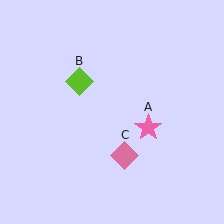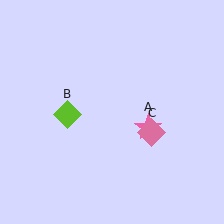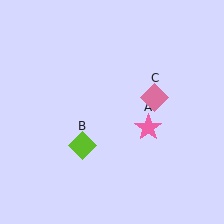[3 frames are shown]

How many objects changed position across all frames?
2 objects changed position: lime diamond (object B), pink diamond (object C).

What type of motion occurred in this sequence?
The lime diamond (object B), pink diamond (object C) rotated counterclockwise around the center of the scene.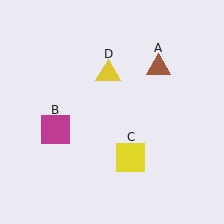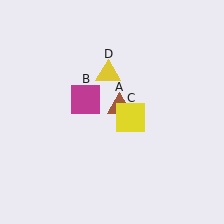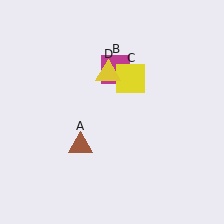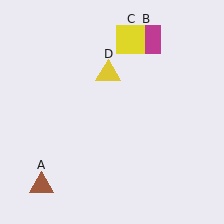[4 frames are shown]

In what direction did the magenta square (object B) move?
The magenta square (object B) moved up and to the right.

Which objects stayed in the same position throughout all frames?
Yellow triangle (object D) remained stationary.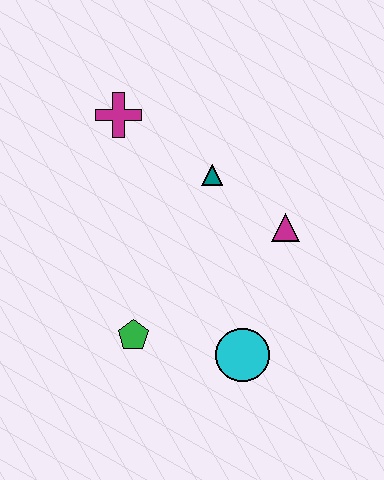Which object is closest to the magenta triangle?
The teal triangle is closest to the magenta triangle.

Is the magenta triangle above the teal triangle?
No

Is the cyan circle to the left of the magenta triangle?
Yes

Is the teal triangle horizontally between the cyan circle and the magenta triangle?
No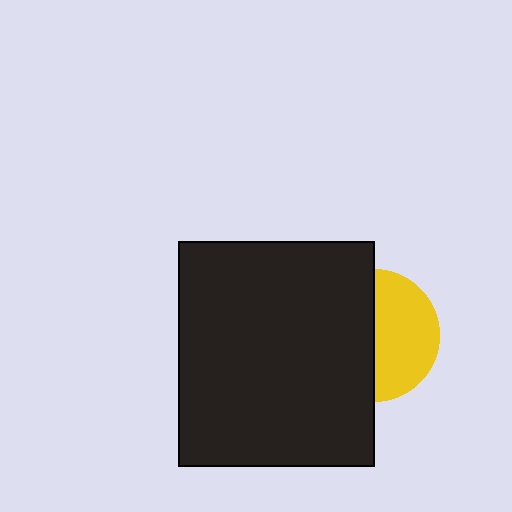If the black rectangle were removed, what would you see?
You would see the complete yellow circle.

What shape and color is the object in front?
The object in front is a black rectangle.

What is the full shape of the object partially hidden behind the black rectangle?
The partially hidden object is a yellow circle.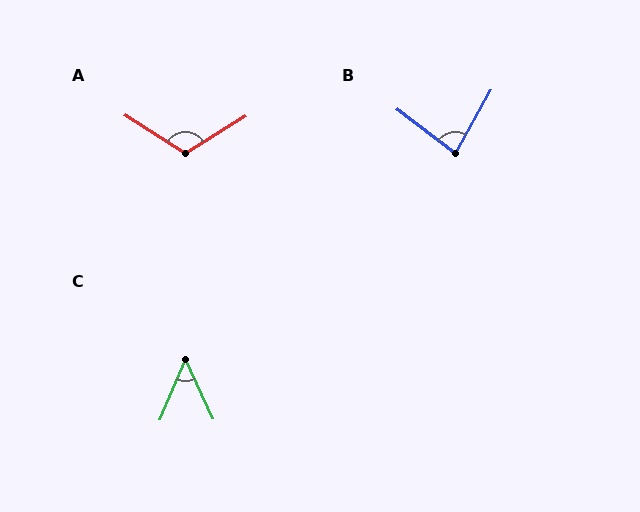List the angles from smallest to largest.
C (48°), B (82°), A (116°).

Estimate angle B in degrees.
Approximately 82 degrees.